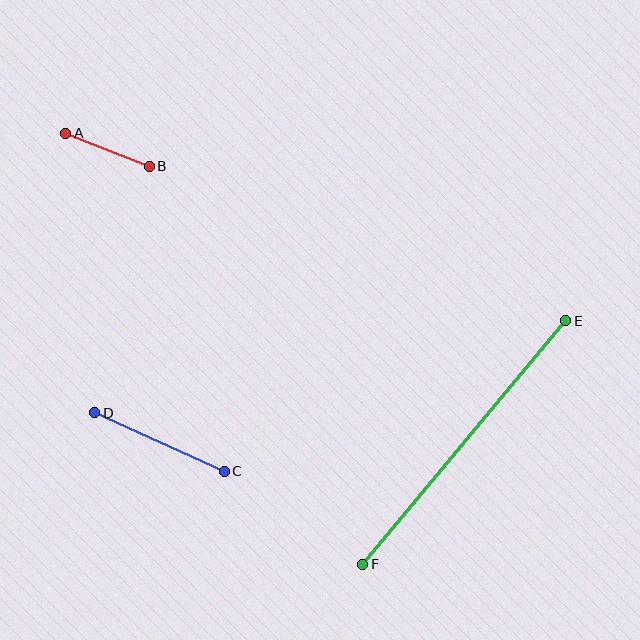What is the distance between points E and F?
The distance is approximately 317 pixels.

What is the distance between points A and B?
The distance is approximately 90 pixels.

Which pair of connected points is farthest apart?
Points E and F are farthest apart.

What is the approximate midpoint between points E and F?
The midpoint is at approximately (464, 442) pixels.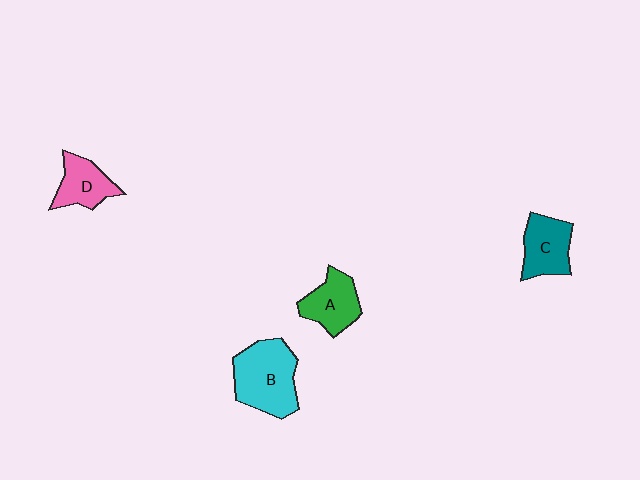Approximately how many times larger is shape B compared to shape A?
Approximately 1.5 times.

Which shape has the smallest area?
Shape D (pink).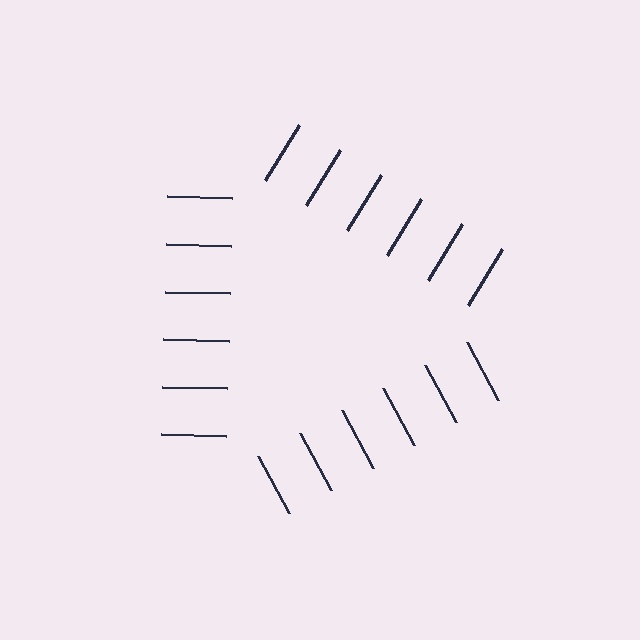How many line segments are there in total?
18 — 6 along each of the 3 edges.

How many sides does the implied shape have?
3 sides — the line-ends trace a triangle.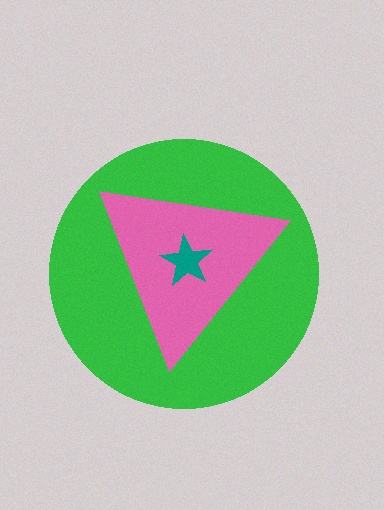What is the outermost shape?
The green circle.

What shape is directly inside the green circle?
The pink triangle.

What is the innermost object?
The teal star.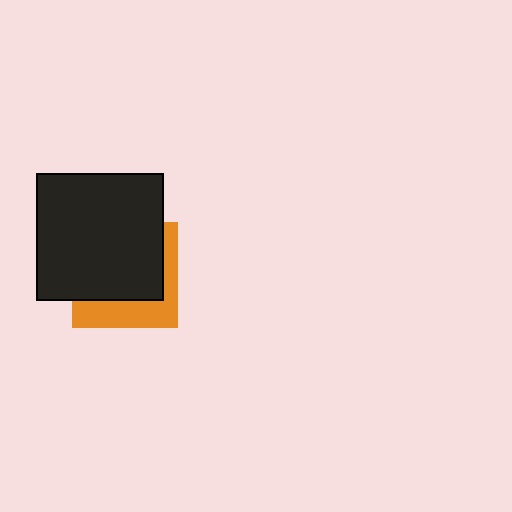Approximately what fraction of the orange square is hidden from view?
Roughly 66% of the orange square is hidden behind the black square.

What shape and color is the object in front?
The object in front is a black square.